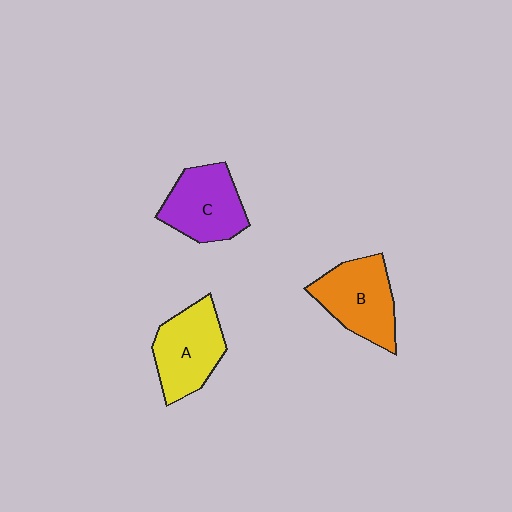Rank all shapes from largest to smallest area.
From largest to smallest: B (orange), A (yellow), C (purple).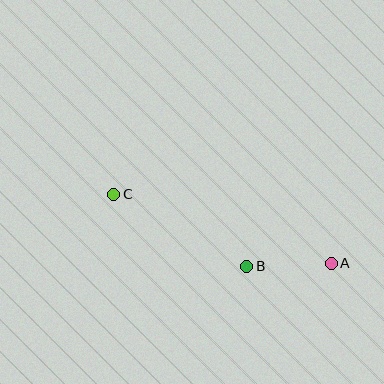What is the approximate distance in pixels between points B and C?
The distance between B and C is approximately 151 pixels.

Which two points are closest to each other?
Points A and B are closest to each other.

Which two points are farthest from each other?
Points A and C are farthest from each other.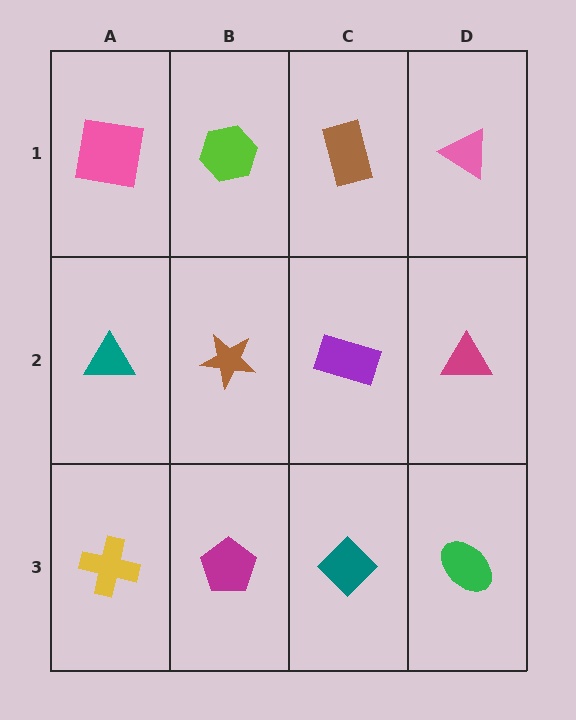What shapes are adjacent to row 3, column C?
A purple rectangle (row 2, column C), a magenta pentagon (row 3, column B), a green ellipse (row 3, column D).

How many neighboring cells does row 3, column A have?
2.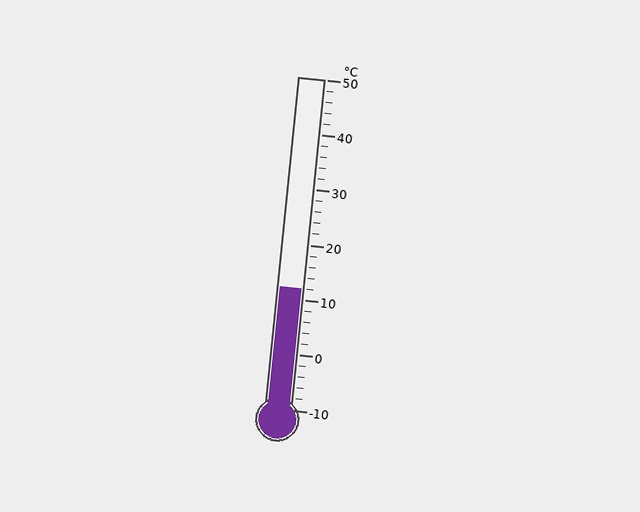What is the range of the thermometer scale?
The thermometer scale ranges from -10°C to 50°C.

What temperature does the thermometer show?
The thermometer shows approximately 12°C.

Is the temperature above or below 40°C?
The temperature is below 40°C.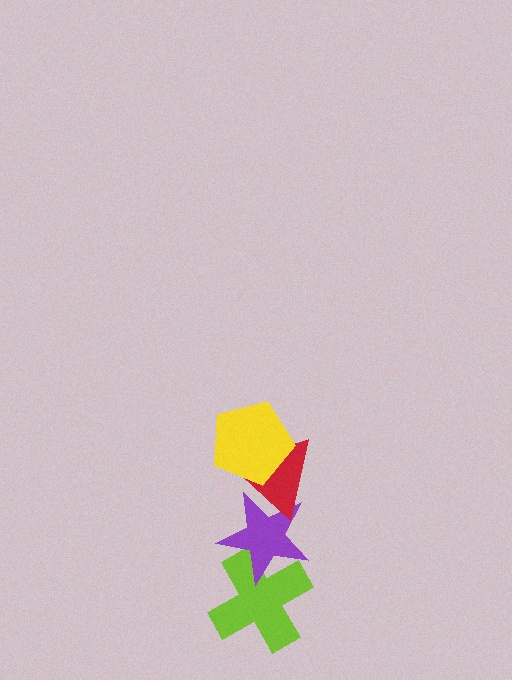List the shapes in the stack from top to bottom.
From top to bottom: the yellow pentagon, the red triangle, the purple star, the lime cross.